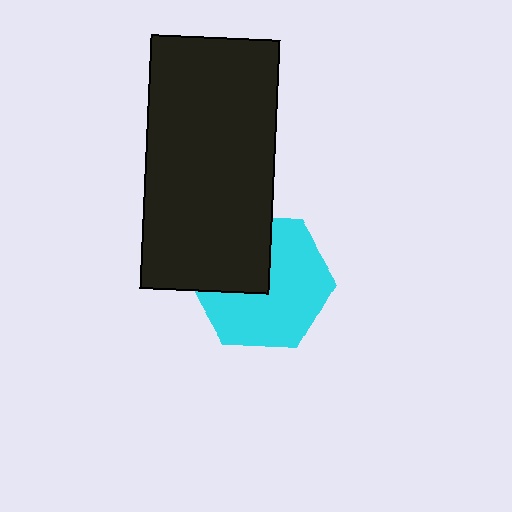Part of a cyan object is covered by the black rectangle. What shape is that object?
It is a hexagon.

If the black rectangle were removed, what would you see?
You would see the complete cyan hexagon.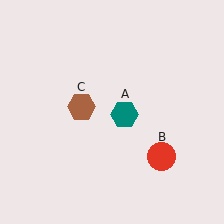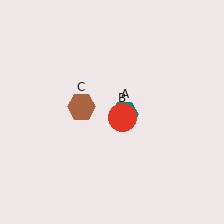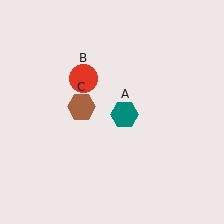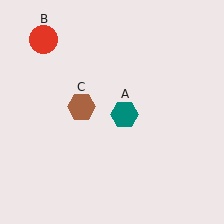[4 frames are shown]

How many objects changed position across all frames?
1 object changed position: red circle (object B).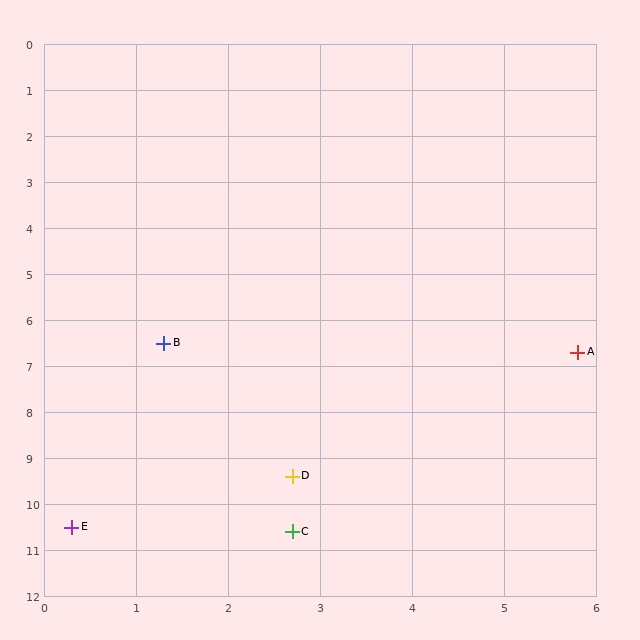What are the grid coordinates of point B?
Point B is at approximately (1.3, 6.5).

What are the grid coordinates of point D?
Point D is at approximately (2.7, 9.4).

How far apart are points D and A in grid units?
Points D and A are about 4.1 grid units apart.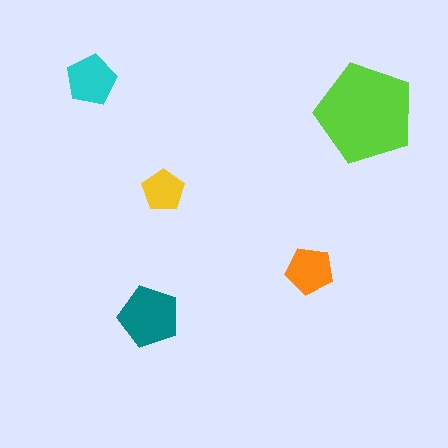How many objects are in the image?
There are 5 objects in the image.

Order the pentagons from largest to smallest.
the lime one, the teal one, the cyan one, the orange one, the yellow one.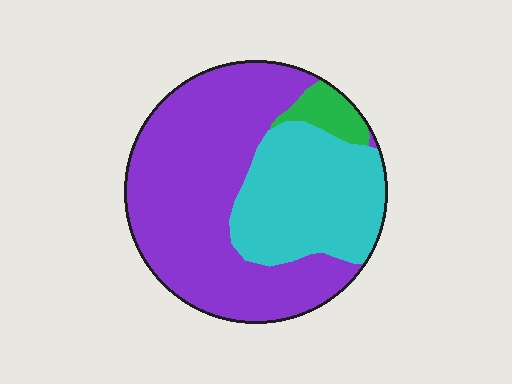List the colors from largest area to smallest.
From largest to smallest: purple, cyan, green.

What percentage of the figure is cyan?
Cyan takes up between a quarter and a half of the figure.